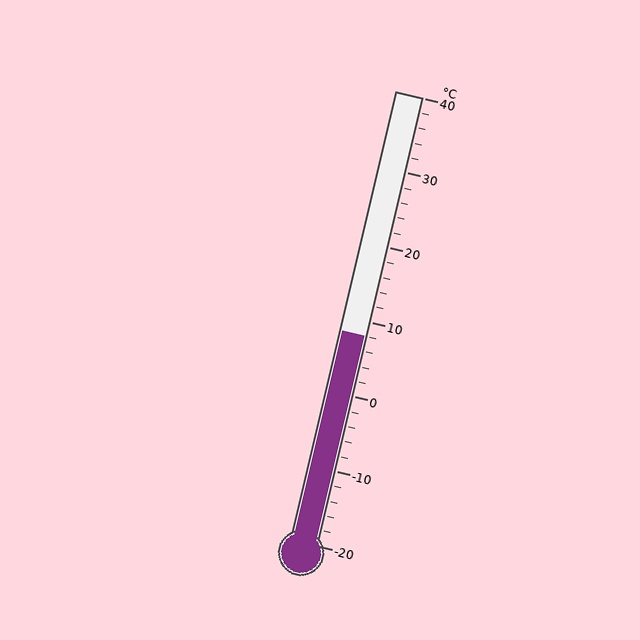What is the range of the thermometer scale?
The thermometer scale ranges from -20°C to 40°C.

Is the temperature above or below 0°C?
The temperature is above 0°C.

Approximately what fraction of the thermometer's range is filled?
The thermometer is filled to approximately 45% of its range.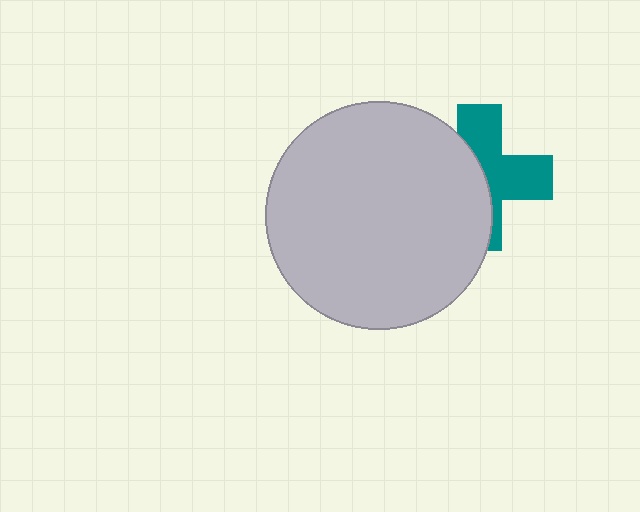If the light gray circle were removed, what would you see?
You would see the complete teal cross.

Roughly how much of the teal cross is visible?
About half of it is visible (roughly 50%).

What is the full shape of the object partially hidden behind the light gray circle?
The partially hidden object is a teal cross.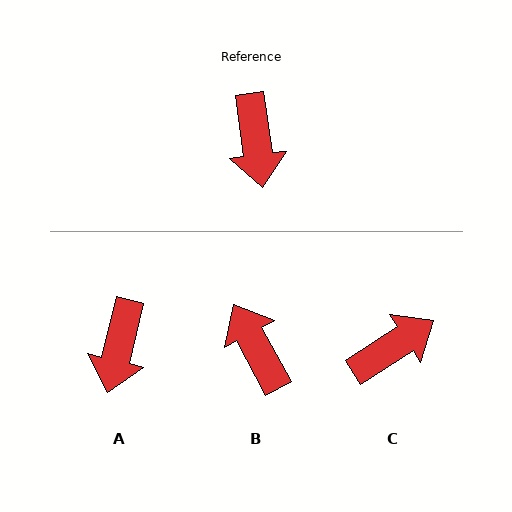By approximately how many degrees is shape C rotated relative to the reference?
Approximately 115 degrees counter-clockwise.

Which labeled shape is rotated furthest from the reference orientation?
B, about 159 degrees away.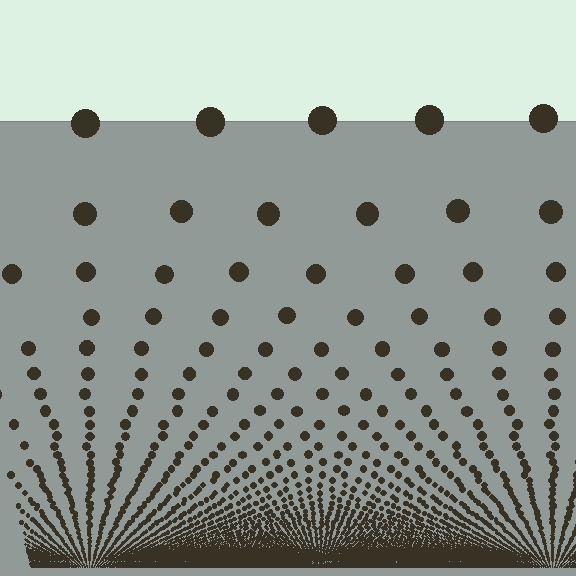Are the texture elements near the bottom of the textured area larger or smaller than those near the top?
Smaller. The gradient is inverted — elements near the bottom are smaller and denser.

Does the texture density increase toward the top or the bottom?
Density increases toward the bottom.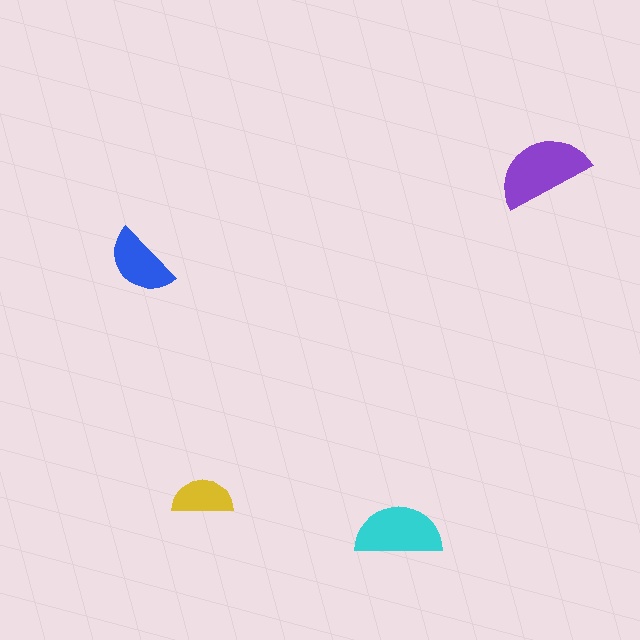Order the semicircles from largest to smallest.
the purple one, the cyan one, the blue one, the yellow one.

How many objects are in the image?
There are 4 objects in the image.